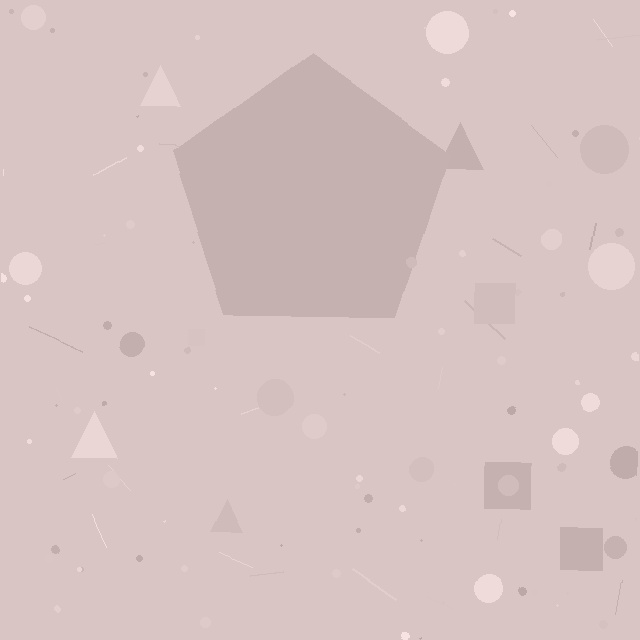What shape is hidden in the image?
A pentagon is hidden in the image.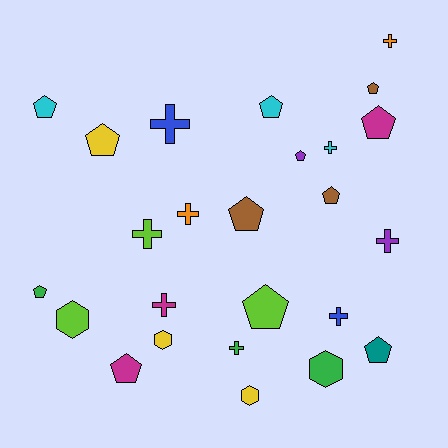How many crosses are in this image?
There are 9 crosses.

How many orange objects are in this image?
There are 2 orange objects.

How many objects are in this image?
There are 25 objects.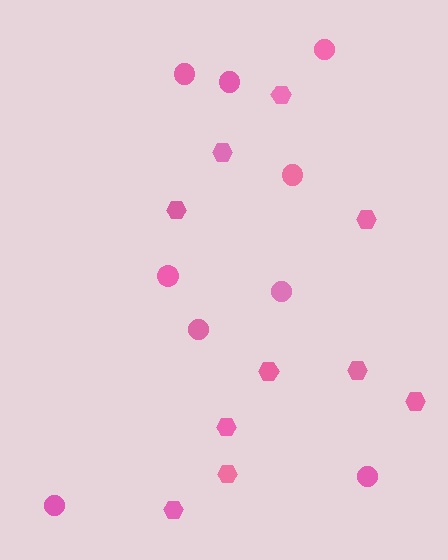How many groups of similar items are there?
There are 2 groups: one group of circles (9) and one group of hexagons (10).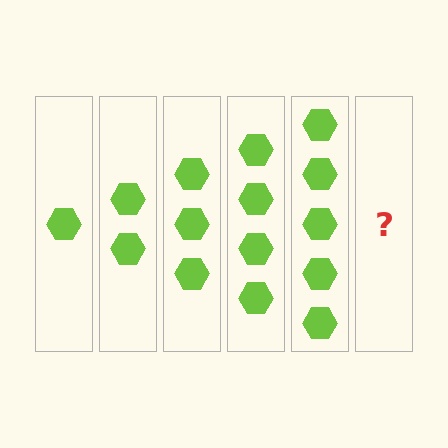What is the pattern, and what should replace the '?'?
The pattern is that each step adds one more hexagon. The '?' should be 6 hexagons.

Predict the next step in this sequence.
The next step is 6 hexagons.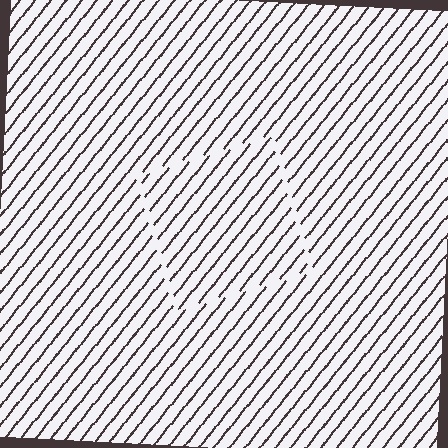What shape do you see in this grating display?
An illusory square. The interior of the shape contains the same grating, shifted by half a period — the contour is defined by the phase discontinuity where line-ends from the inner and outer gratings abut.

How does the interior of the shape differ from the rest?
The interior of the shape contains the same grating, shifted by half a period — the contour is defined by the phase discontinuity where line-ends from the inner and outer gratings abut.